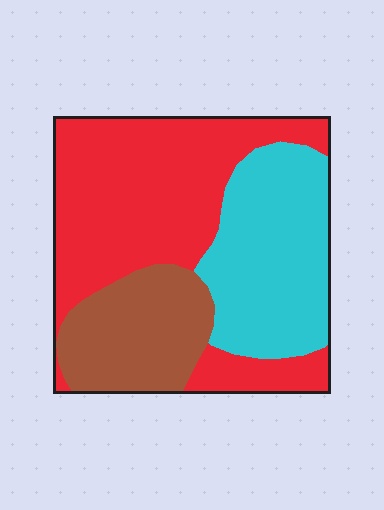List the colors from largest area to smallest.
From largest to smallest: red, cyan, brown.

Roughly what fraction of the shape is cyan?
Cyan covers 31% of the shape.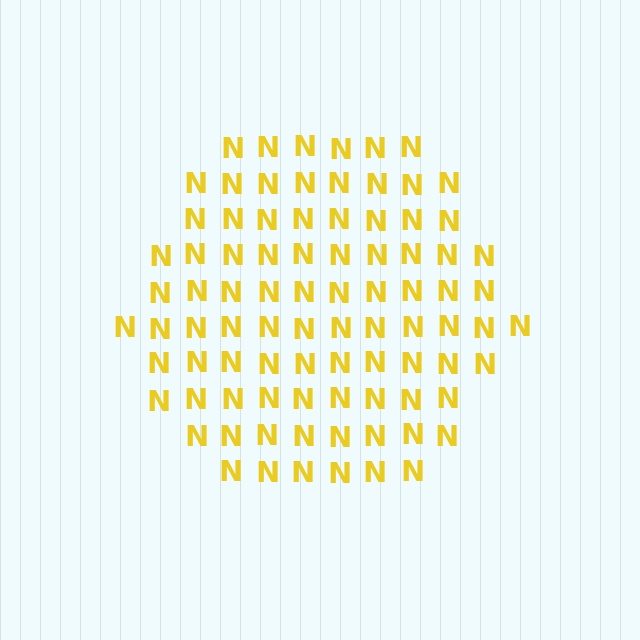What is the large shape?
The large shape is a hexagon.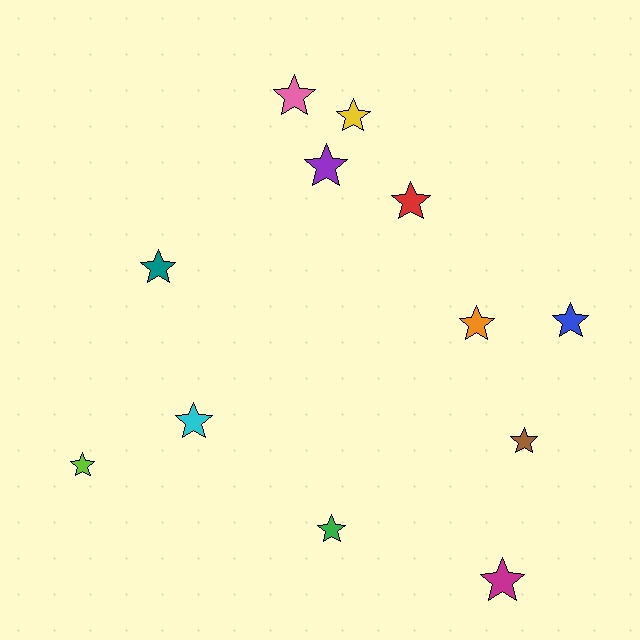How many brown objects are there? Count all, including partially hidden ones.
There is 1 brown object.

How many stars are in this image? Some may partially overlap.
There are 12 stars.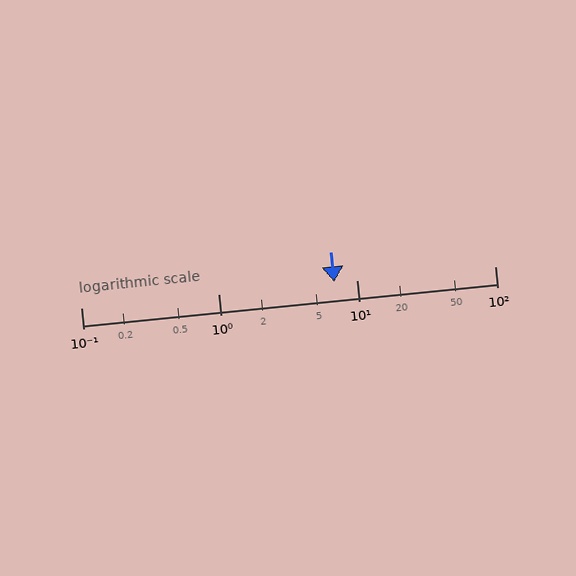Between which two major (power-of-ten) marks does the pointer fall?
The pointer is between 1 and 10.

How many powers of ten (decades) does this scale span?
The scale spans 3 decades, from 0.1 to 100.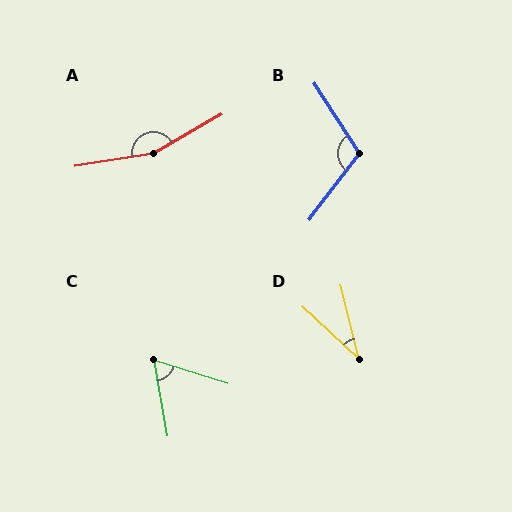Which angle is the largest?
A, at approximately 159 degrees.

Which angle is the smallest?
D, at approximately 33 degrees.